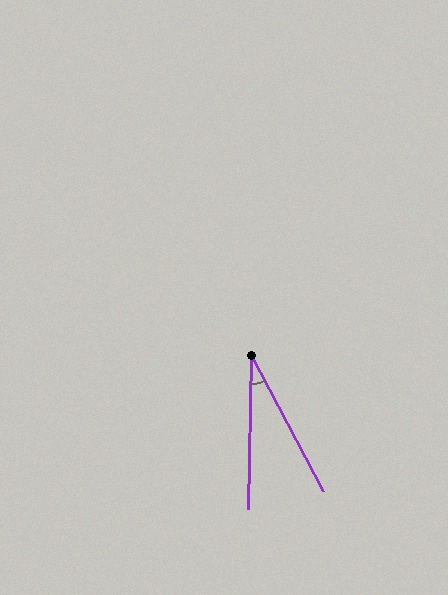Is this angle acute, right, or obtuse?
It is acute.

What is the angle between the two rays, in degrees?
Approximately 29 degrees.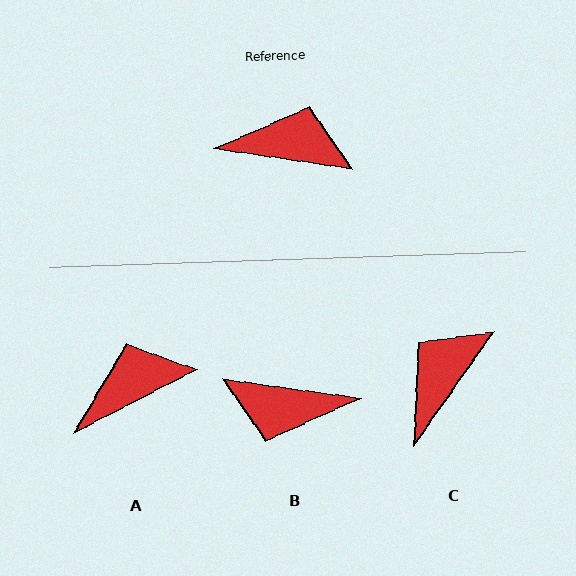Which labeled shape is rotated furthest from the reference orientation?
B, about 180 degrees away.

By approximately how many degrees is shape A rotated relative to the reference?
Approximately 35 degrees counter-clockwise.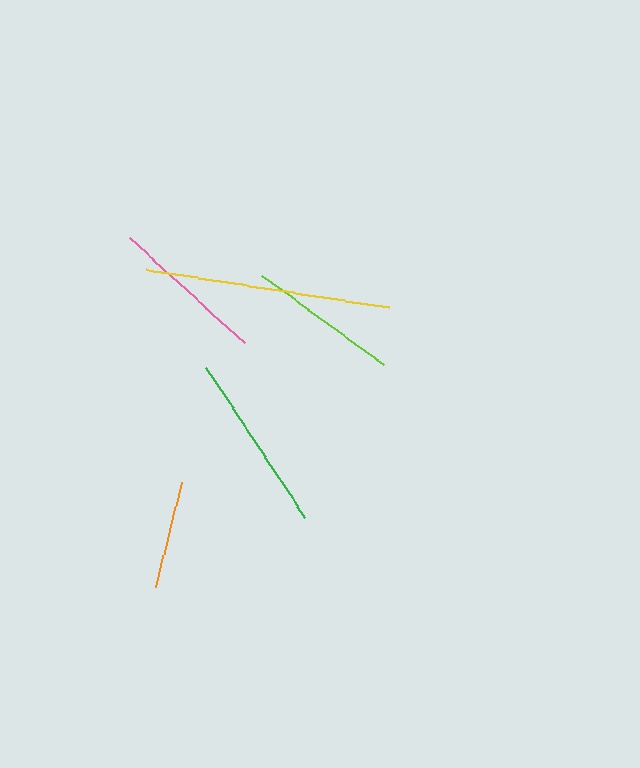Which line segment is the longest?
The yellow line is the longest at approximately 246 pixels.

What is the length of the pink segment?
The pink segment is approximately 156 pixels long.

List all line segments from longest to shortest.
From longest to shortest: yellow, green, pink, lime, orange.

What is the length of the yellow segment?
The yellow segment is approximately 246 pixels long.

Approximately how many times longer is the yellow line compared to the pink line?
The yellow line is approximately 1.6 times the length of the pink line.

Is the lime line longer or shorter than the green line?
The green line is longer than the lime line.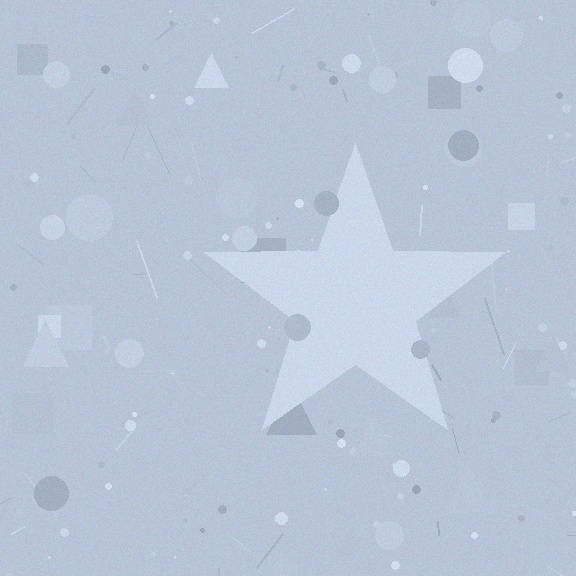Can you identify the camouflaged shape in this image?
The camouflaged shape is a star.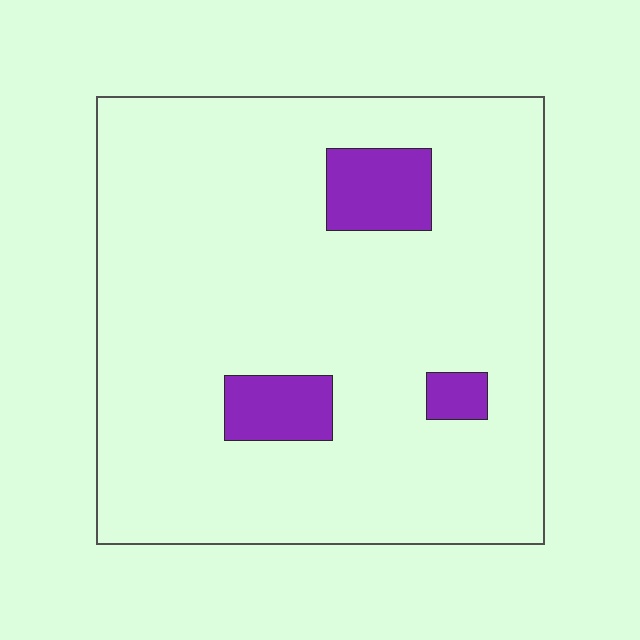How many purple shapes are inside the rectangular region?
3.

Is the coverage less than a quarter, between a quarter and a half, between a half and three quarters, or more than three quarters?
Less than a quarter.